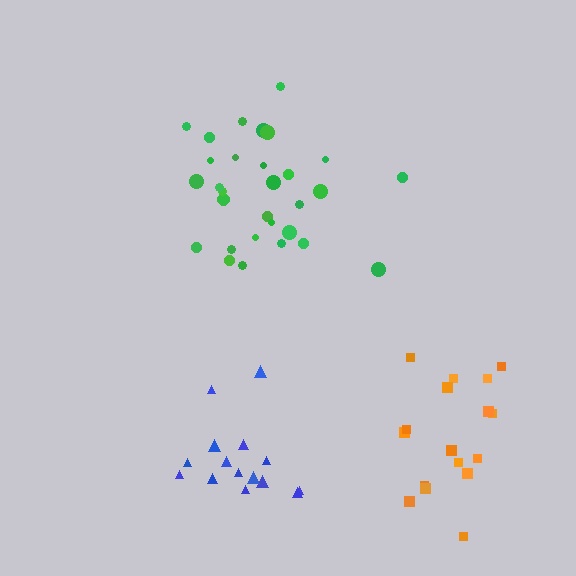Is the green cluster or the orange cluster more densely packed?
Green.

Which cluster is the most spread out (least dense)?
Orange.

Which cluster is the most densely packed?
Green.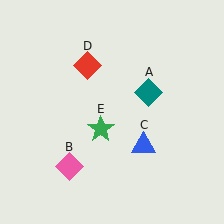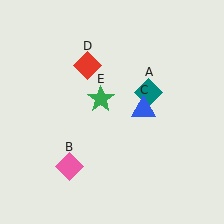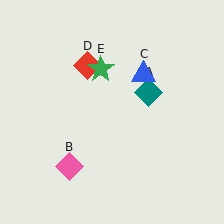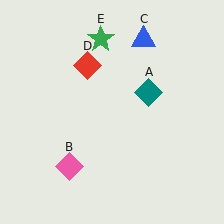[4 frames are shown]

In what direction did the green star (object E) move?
The green star (object E) moved up.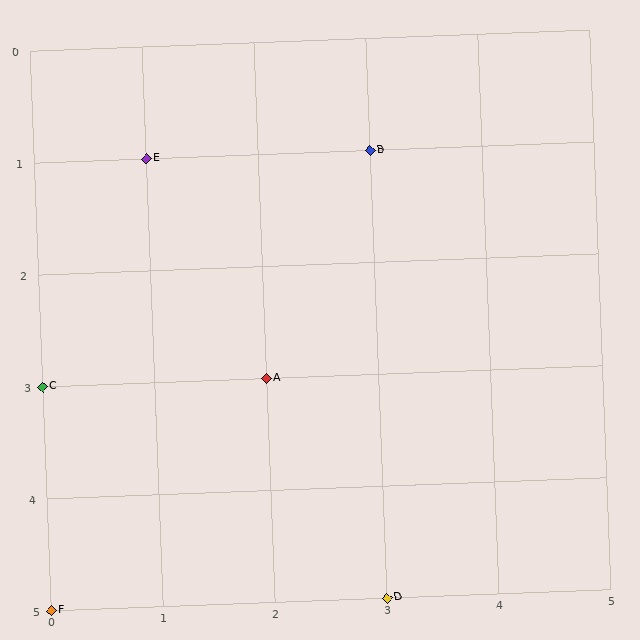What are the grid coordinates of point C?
Point C is at grid coordinates (0, 3).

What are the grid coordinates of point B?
Point B is at grid coordinates (3, 1).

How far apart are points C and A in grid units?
Points C and A are 2 columns apart.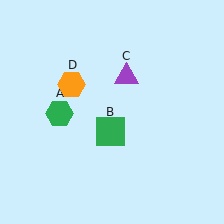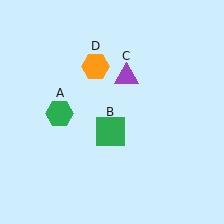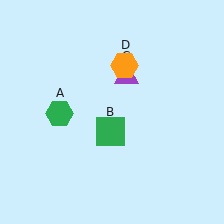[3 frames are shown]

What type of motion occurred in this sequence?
The orange hexagon (object D) rotated clockwise around the center of the scene.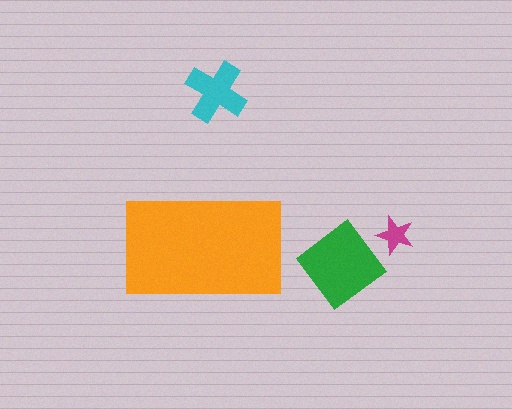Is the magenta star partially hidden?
No, the magenta star is fully visible.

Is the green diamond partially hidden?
No, the green diamond is fully visible.